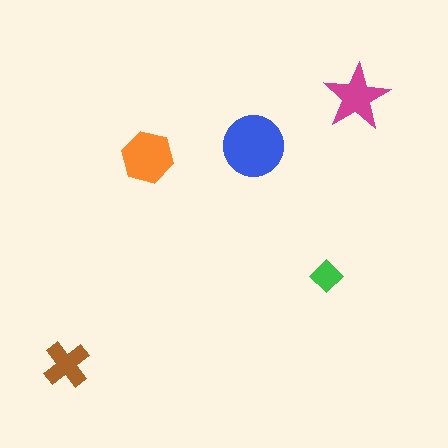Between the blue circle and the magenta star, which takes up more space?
The blue circle.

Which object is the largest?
The blue circle.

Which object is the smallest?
The green diamond.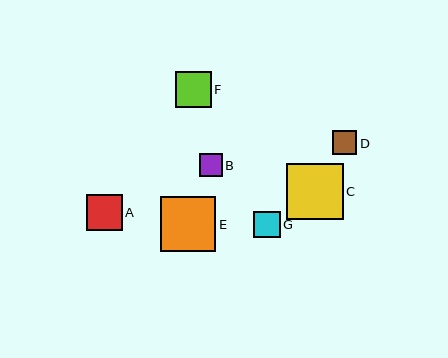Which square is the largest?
Square C is the largest with a size of approximately 57 pixels.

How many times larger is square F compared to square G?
Square F is approximately 1.3 times the size of square G.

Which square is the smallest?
Square B is the smallest with a size of approximately 23 pixels.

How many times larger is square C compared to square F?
Square C is approximately 1.6 times the size of square F.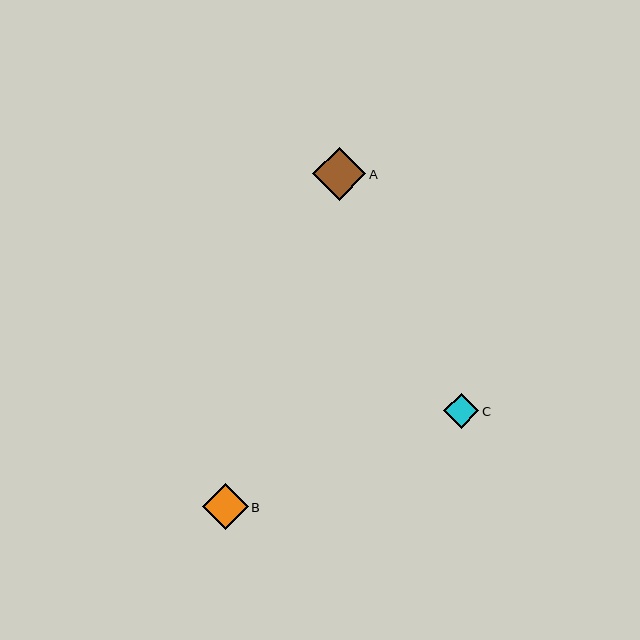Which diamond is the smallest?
Diamond C is the smallest with a size of approximately 35 pixels.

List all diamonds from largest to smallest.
From largest to smallest: A, B, C.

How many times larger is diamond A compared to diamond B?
Diamond A is approximately 1.1 times the size of diamond B.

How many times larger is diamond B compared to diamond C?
Diamond B is approximately 1.3 times the size of diamond C.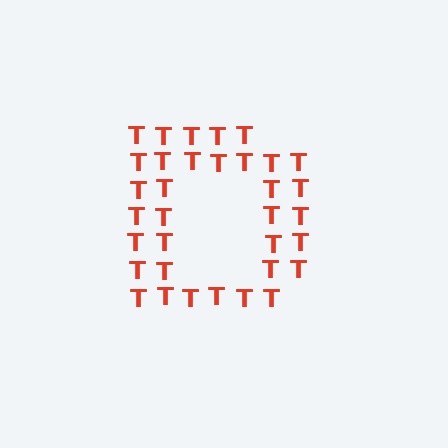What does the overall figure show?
The overall figure shows the letter D.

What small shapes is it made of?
It is made of small letter T's.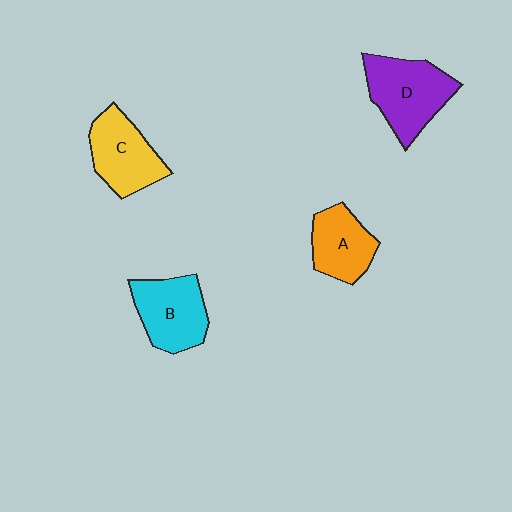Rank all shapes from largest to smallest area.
From largest to smallest: D (purple), B (cyan), C (yellow), A (orange).